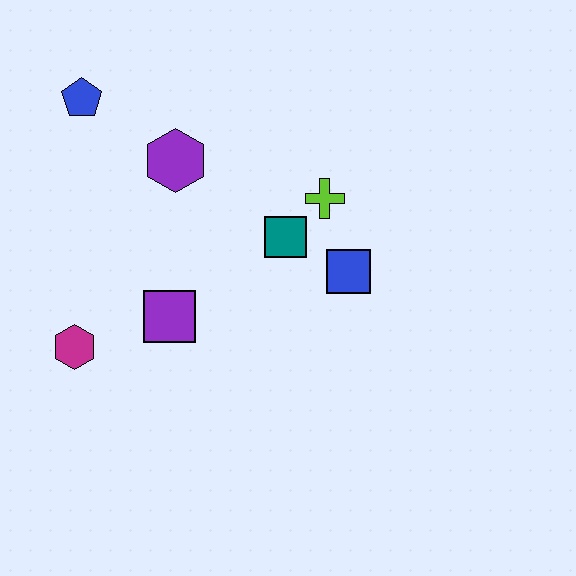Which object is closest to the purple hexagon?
The blue pentagon is closest to the purple hexagon.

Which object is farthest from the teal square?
The blue pentagon is farthest from the teal square.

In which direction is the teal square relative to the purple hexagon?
The teal square is to the right of the purple hexagon.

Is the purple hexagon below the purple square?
No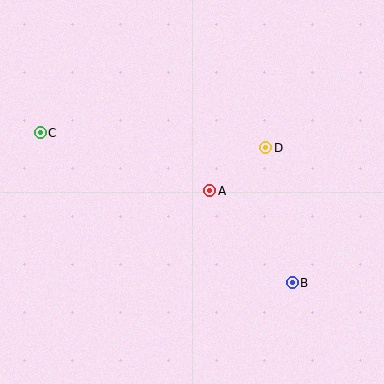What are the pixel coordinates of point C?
Point C is at (40, 133).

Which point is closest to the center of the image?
Point A at (210, 191) is closest to the center.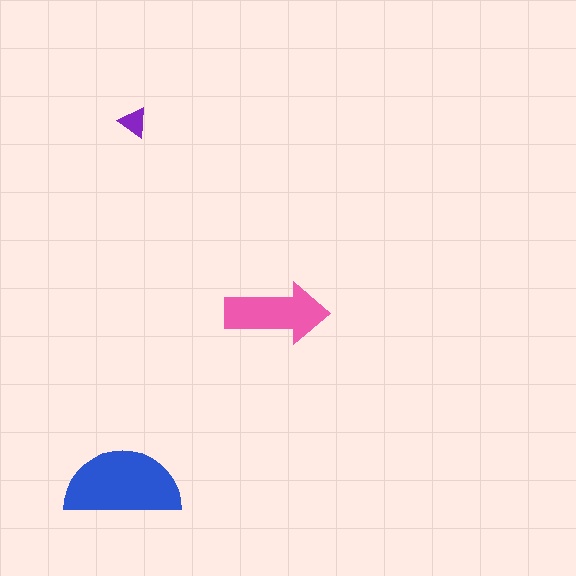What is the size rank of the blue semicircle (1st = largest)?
1st.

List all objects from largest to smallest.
The blue semicircle, the pink arrow, the purple triangle.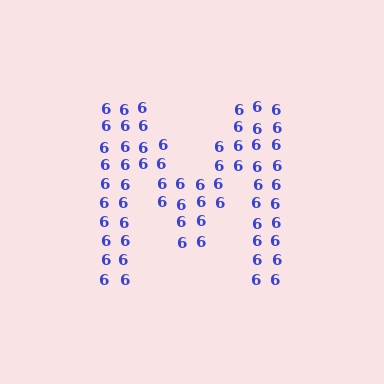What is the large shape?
The large shape is the letter M.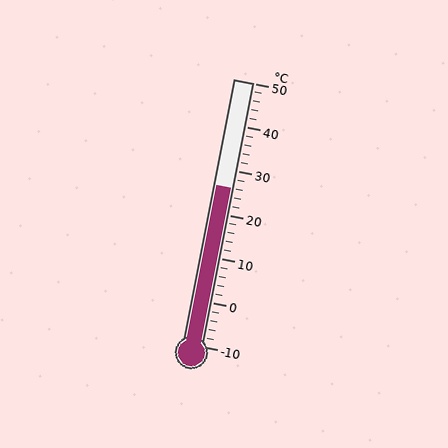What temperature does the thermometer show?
The thermometer shows approximately 26°C.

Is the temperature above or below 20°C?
The temperature is above 20°C.